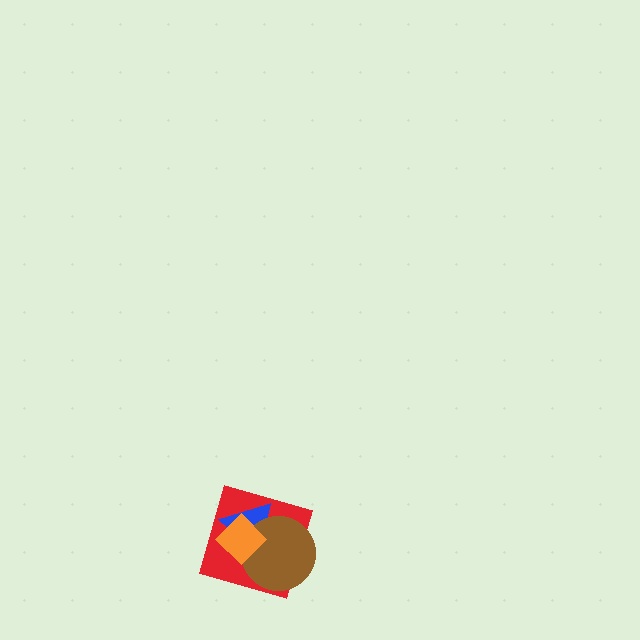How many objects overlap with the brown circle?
3 objects overlap with the brown circle.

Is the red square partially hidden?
Yes, it is partially covered by another shape.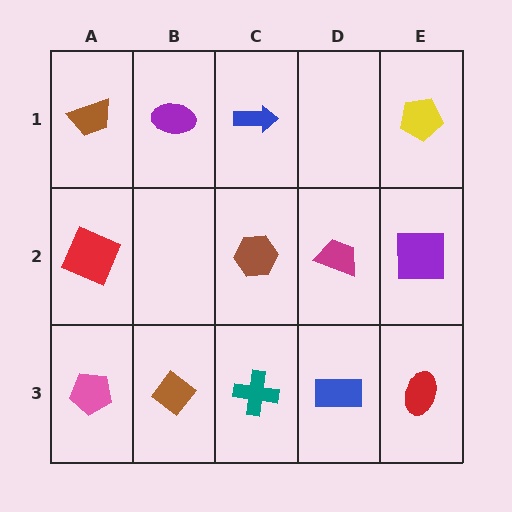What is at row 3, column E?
A red ellipse.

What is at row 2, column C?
A brown hexagon.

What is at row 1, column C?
A blue arrow.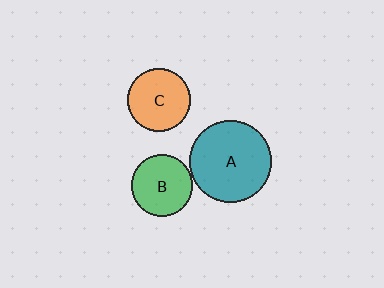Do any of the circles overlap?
No, none of the circles overlap.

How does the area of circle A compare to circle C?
Approximately 1.7 times.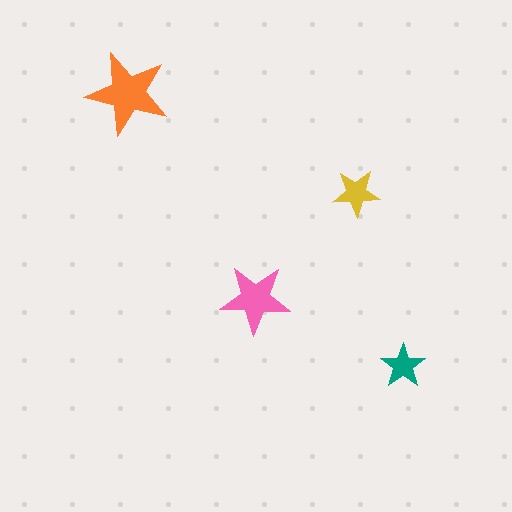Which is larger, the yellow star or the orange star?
The orange one.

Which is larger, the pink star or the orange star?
The orange one.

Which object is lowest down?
The teal star is bottommost.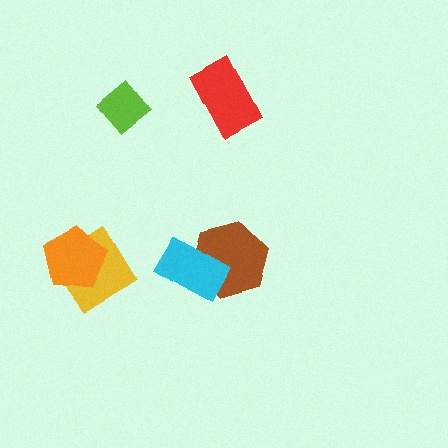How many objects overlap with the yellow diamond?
1 object overlaps with the yellow diamond.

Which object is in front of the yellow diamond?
The orange pentagon is in front of the yellow diamond.